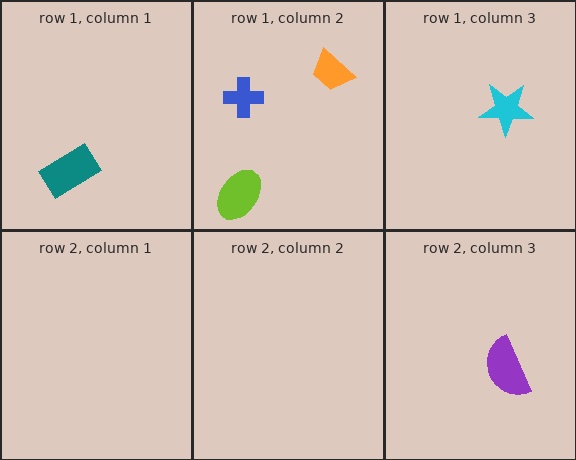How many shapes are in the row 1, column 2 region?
3.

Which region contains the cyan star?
The row 1, column 3 region.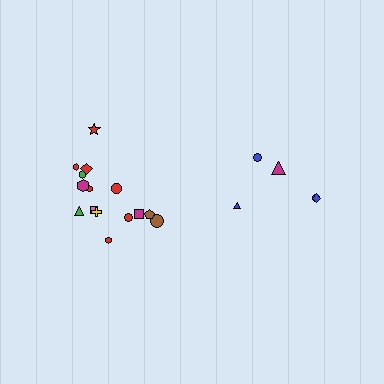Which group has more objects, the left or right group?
The left group.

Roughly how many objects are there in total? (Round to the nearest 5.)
Roughly 20 objects in total.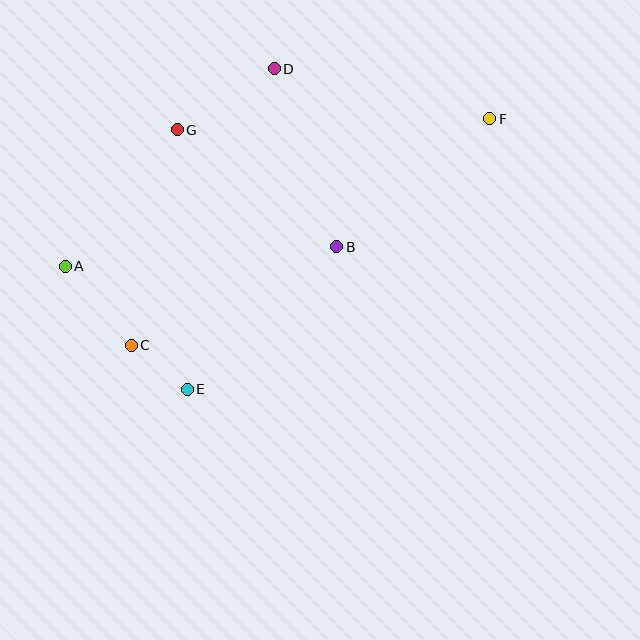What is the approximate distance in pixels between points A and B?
The distance between A and B is approximately 272 pixels.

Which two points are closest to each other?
Points C and E are closest to each other.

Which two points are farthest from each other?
Points A and F are farthest from each other.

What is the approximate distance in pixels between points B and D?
The distance between B and D is approximately 189 pixels.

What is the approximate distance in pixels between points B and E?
The distance between B and E is approximately 207 pixels.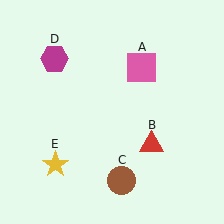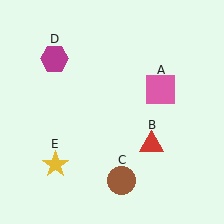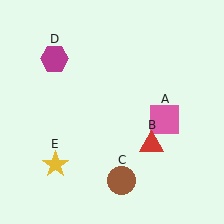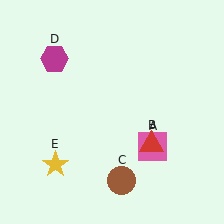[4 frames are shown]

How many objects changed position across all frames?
1 object changed position: pink square (object A).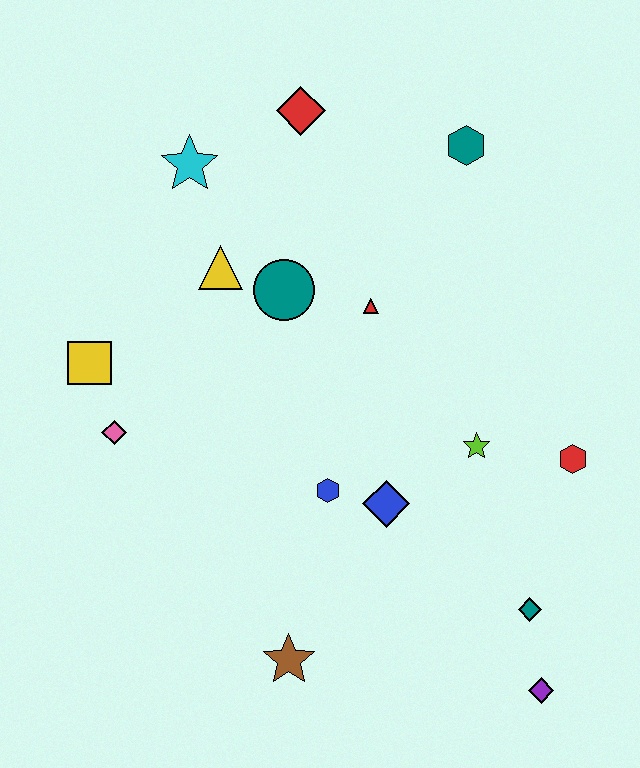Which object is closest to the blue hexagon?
The blue diamond is closest to the blue hexagon.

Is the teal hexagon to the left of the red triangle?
No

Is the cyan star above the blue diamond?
Yes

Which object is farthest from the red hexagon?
The yellow square is farthest from the red hexagon.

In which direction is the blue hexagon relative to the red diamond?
The blue hexagon is below the red diamond.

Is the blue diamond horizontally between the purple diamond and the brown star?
Yes